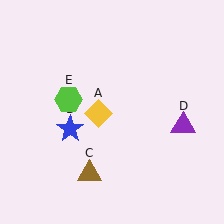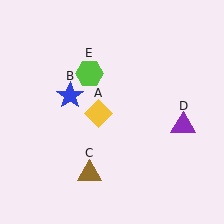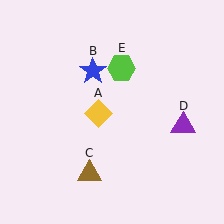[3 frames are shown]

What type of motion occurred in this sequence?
The blue star (object B), lime hexagon (object E) rotated clockwise around the center of the scene.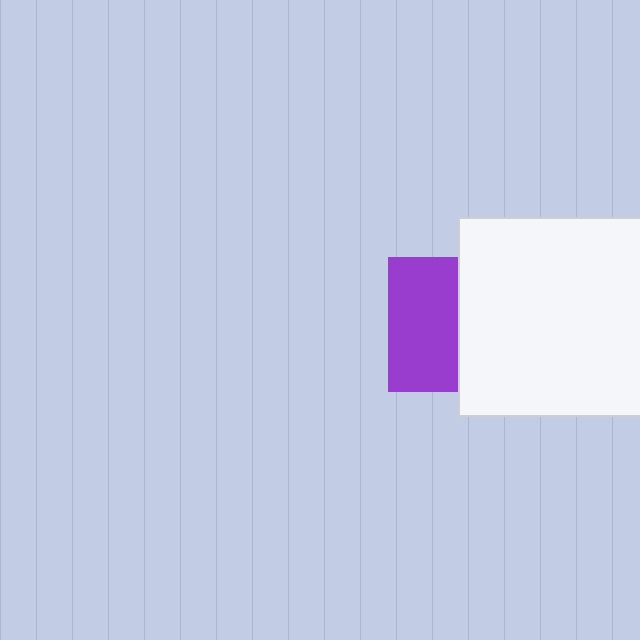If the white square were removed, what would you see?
You would see the complete purple square.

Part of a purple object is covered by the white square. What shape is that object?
It is a square.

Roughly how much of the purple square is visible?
About half of it is visible (roughly 51%).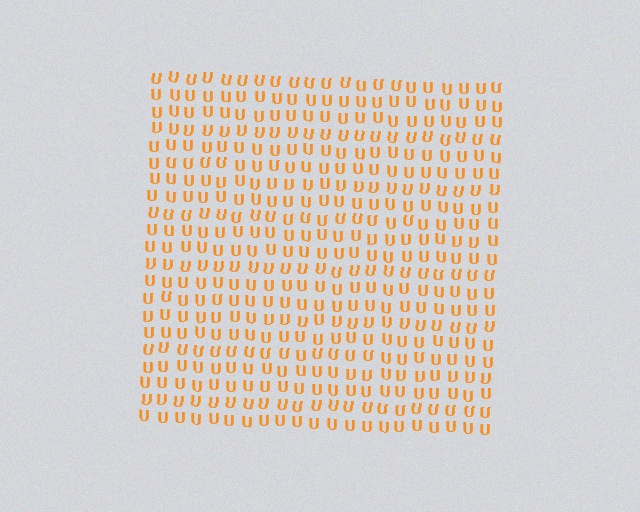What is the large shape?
The large shape is a square.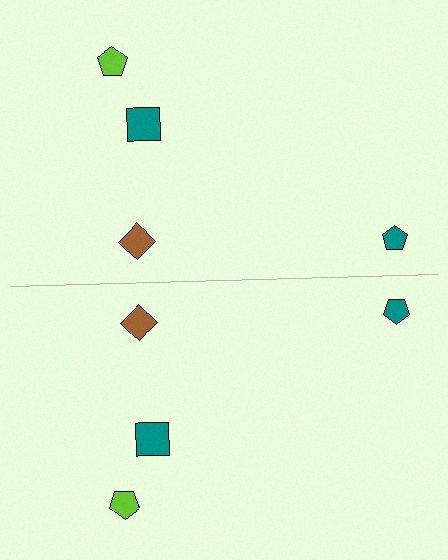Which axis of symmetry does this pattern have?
The pattern has a horizontal axis of symmetry running through the center of the image.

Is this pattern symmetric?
Yes, this pattern has bilateral (reflection) symmetry.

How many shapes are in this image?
There are 8 shapes in this image.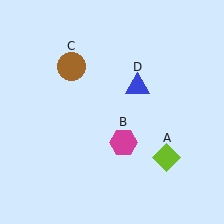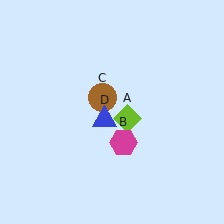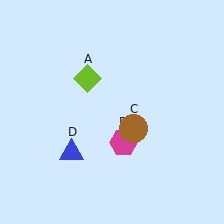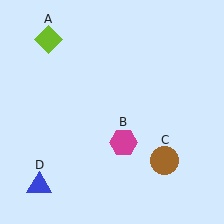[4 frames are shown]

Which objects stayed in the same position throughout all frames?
Magenta hexagon (object B) remained stationary.